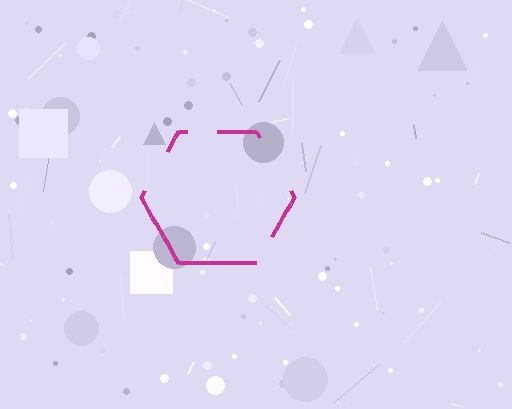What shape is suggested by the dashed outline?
The dashed outline suggests a hexagon.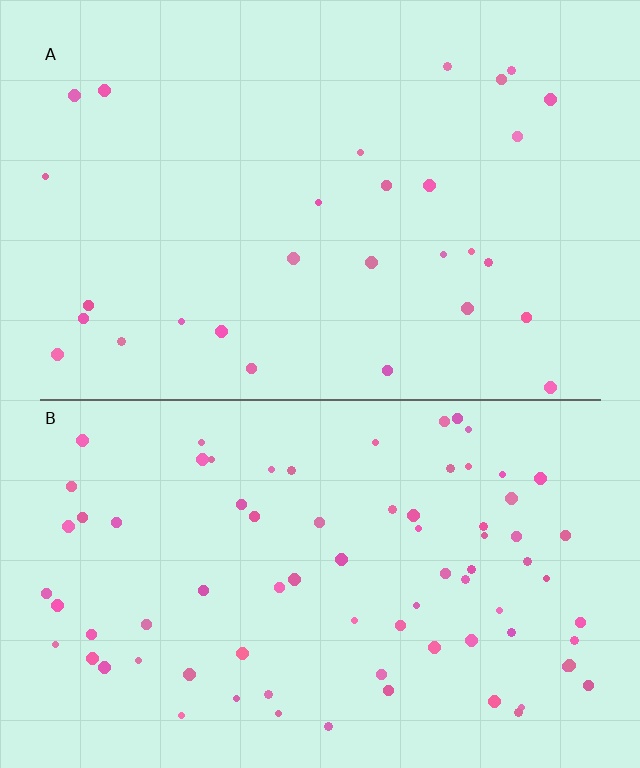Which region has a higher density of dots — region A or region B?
B (the bottom).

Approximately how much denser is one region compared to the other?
Approximately 2.7× — region B over region A.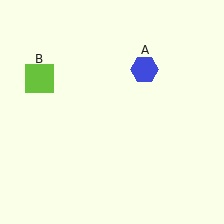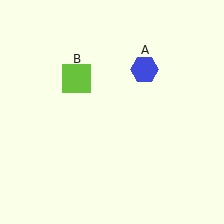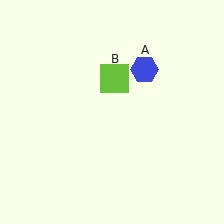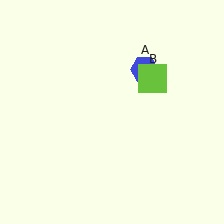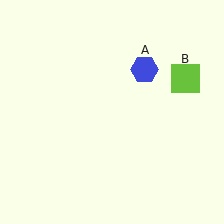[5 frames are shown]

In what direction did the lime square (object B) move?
The lime square (object B) moved right.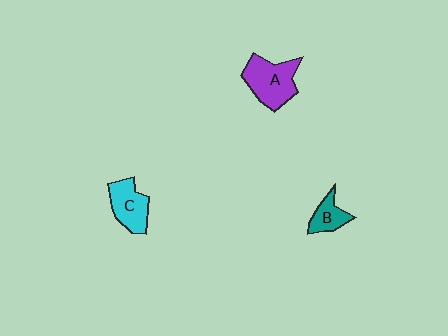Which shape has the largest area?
Shape A (purple).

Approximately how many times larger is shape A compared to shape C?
Approximately 1.3 times.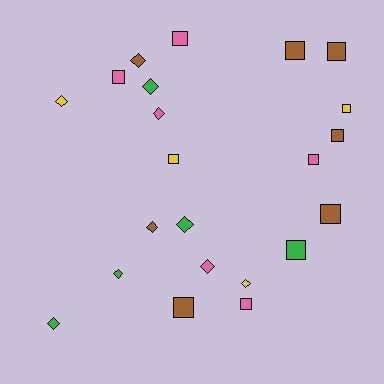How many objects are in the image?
There are 22 objects.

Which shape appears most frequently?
Square, with 12 objects.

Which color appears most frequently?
Brown, with 7 objects.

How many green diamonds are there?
There are 4 green diamonds.